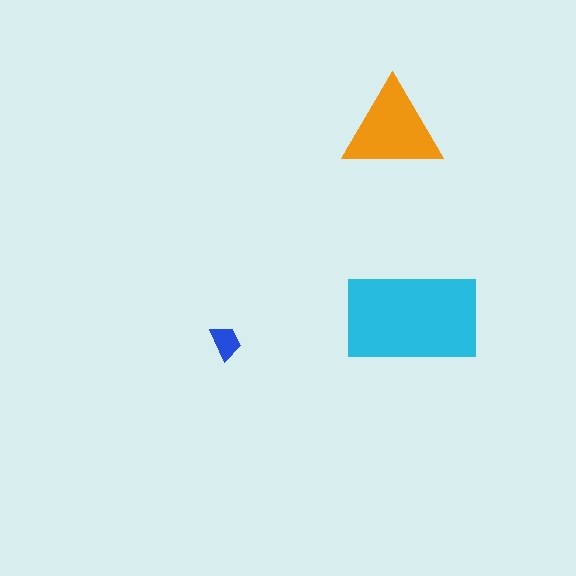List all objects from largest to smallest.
The cyan rectangle, the orange triangle, the blue trapezoid.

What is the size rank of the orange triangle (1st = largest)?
2nd.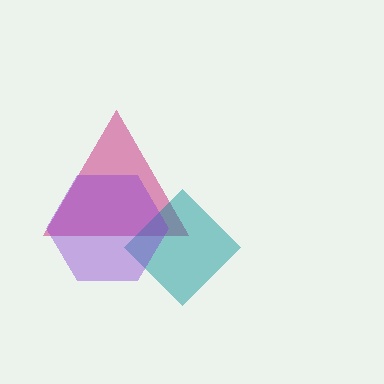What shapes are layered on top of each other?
The layered shapes are: a magenta triangle, a teal diamond, a purple hexagon.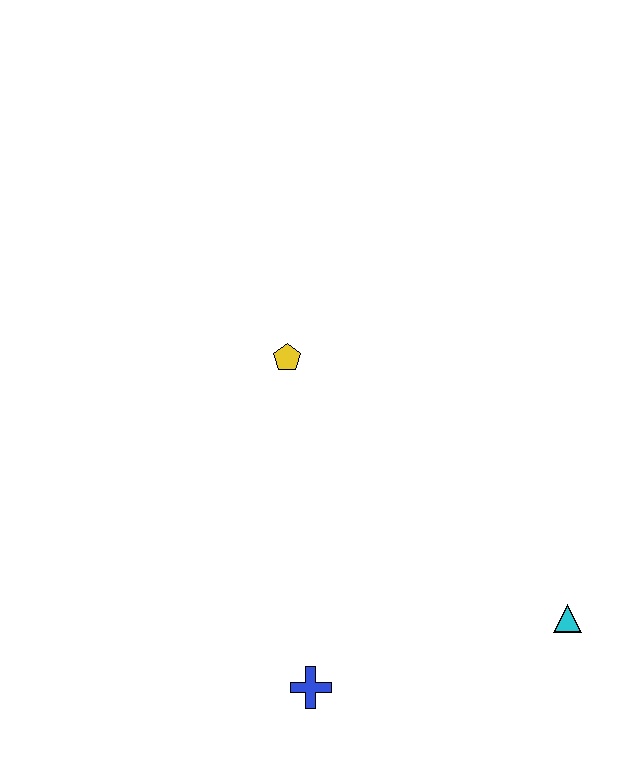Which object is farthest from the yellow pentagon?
The cyan triangle is farthest from the yellow pentagon.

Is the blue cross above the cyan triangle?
No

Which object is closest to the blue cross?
The cyan triangle is closest to the blue cross.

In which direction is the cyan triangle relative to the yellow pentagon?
The cyan triangle is to the right of the yellow pentagon.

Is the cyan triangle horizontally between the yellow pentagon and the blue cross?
No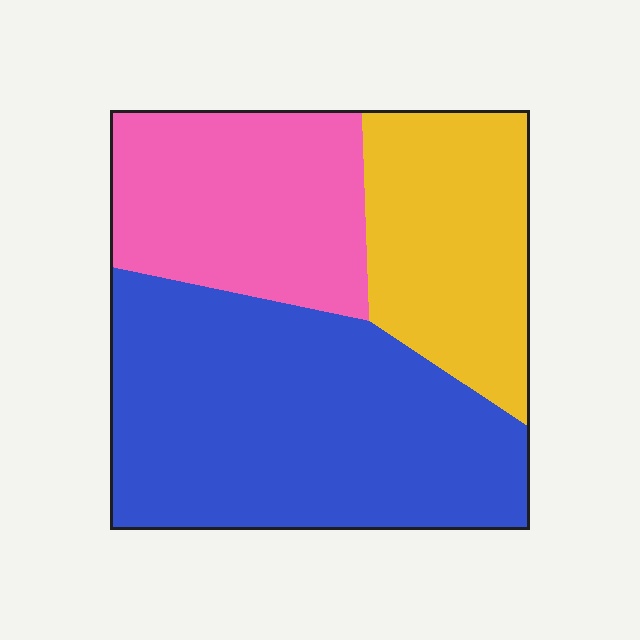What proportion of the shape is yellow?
Yellow takes up about one quarter (1/4) of the shape.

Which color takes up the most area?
Blue, at roughly 50%.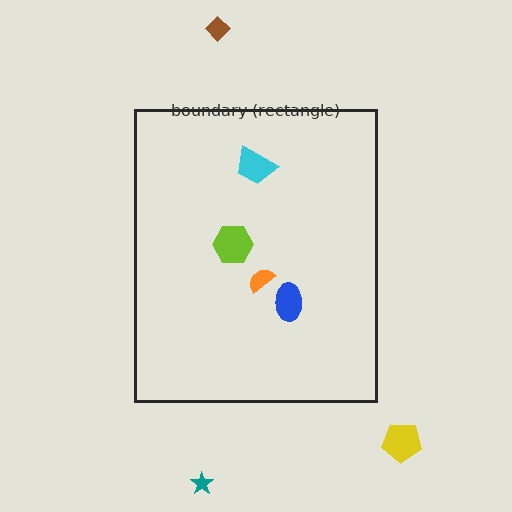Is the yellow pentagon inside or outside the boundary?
Outside.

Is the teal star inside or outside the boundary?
Outside.